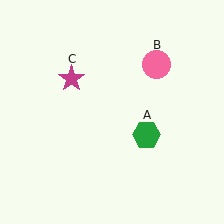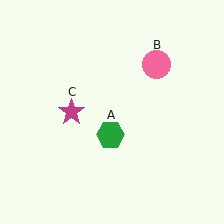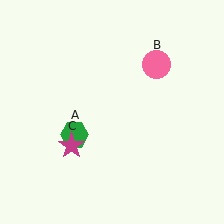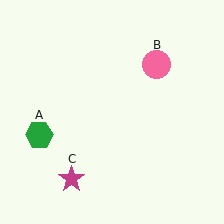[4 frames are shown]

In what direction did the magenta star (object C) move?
The magenta star (object C) moved down.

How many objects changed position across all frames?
2 objects changed position: green hexagon (object A), magenta star (object C).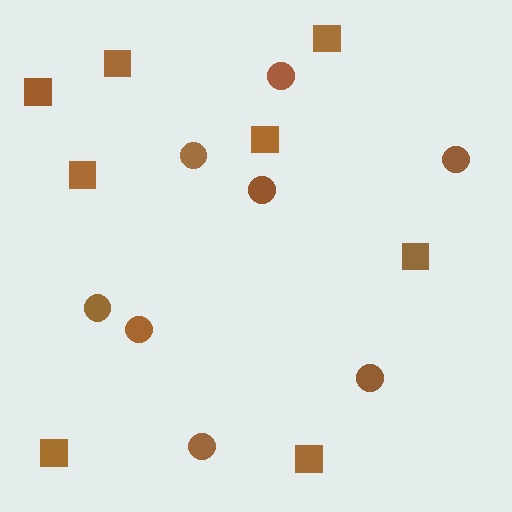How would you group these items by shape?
There are 2 groups: one group of squares (8) and one group of circles (8).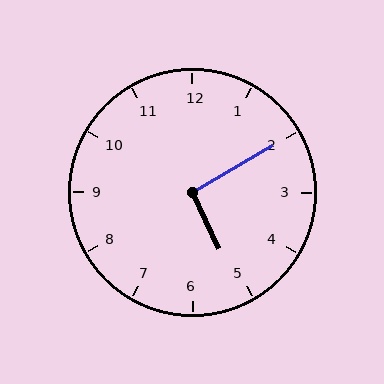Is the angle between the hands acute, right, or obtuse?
It is right.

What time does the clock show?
5:10.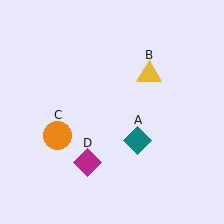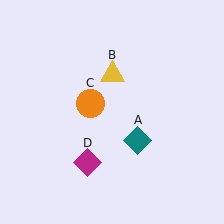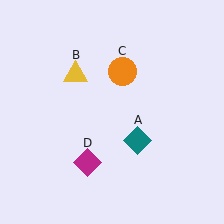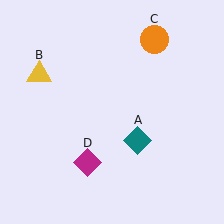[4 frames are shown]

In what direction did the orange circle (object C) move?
The orange circle (object C) moved up and to the right.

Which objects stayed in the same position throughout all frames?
Teal diamond (object A) and magenta diamond (object D) remained stationary.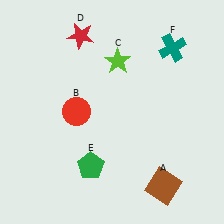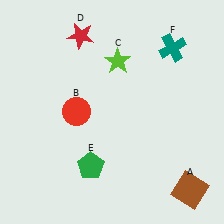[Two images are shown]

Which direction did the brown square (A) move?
The brown square (A) moved right.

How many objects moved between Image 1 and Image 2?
1 object moved between the two images.